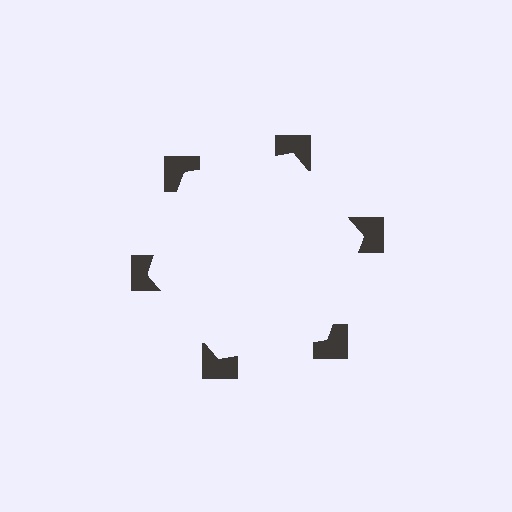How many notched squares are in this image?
There are 6 — one at each vertex of the illusory hexagon.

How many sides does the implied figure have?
6 sides.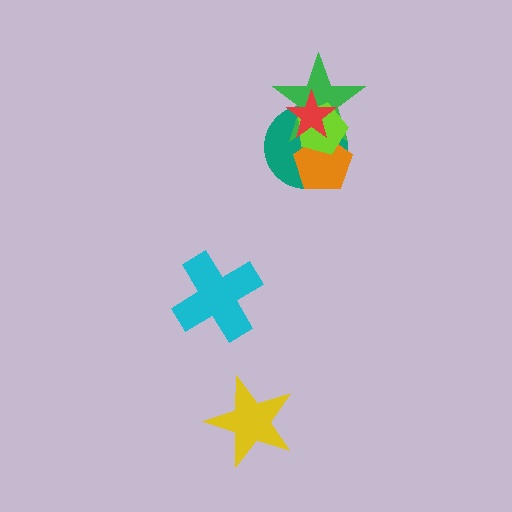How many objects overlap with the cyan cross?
0 objects overlap with the cyan cross.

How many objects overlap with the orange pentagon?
4 objects overlap with the orange pentagon.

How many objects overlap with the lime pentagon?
4 objects overlap with the lime pentagon.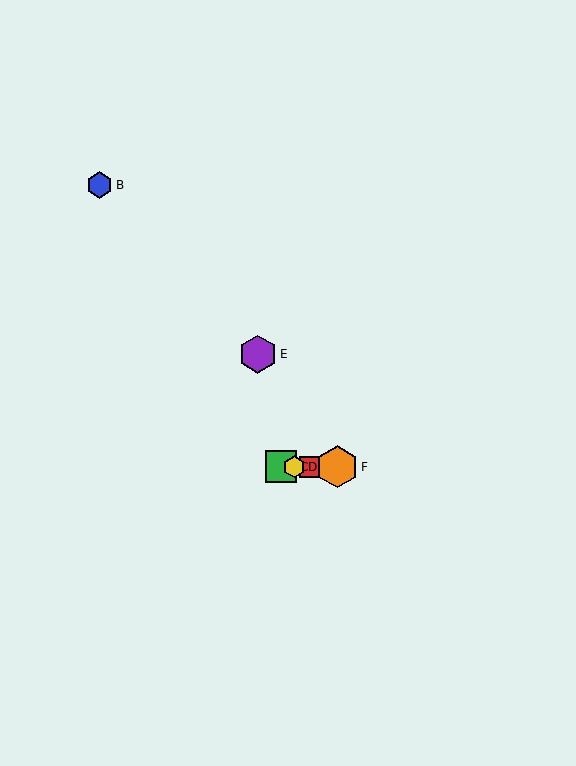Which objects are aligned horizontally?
Objects A, C, D, F are aligned horizontally.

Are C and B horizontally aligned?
No, C is at y≈467 and B is at y≈185.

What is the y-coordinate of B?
Object B is at y≈185.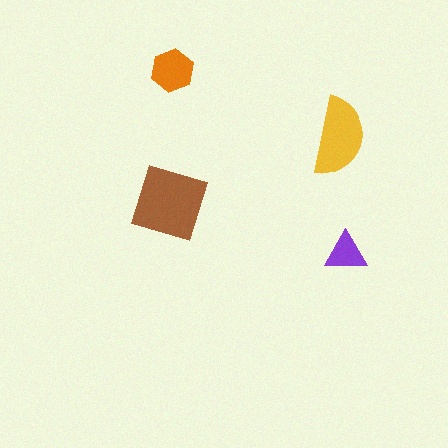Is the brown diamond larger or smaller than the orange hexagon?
Larger.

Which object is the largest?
The brown diamond.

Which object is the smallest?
The purple triangle.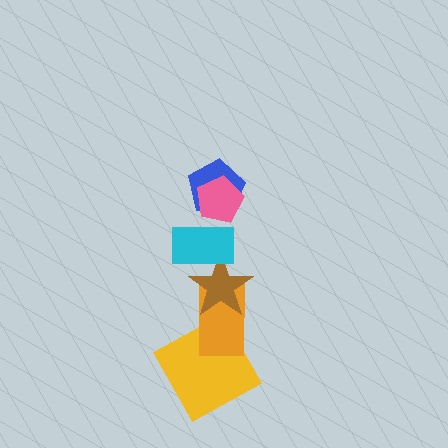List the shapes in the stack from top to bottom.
From top to bottom: the pink pentagon, the blue pentagon, the cyan rectangle, the brown star, the orange rectangle, the yellow square.